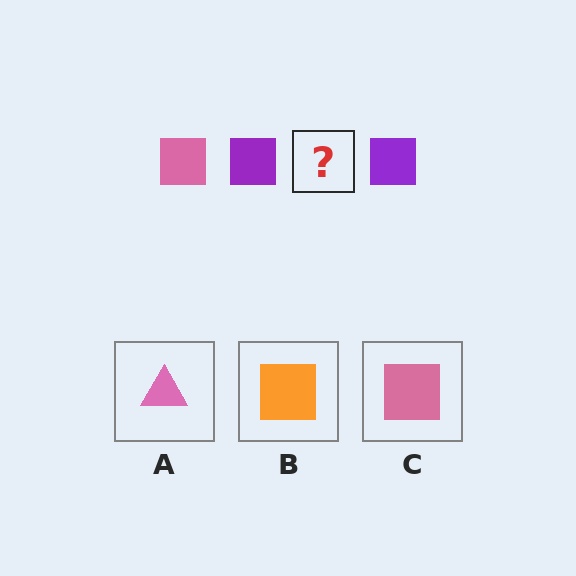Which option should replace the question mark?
Option C.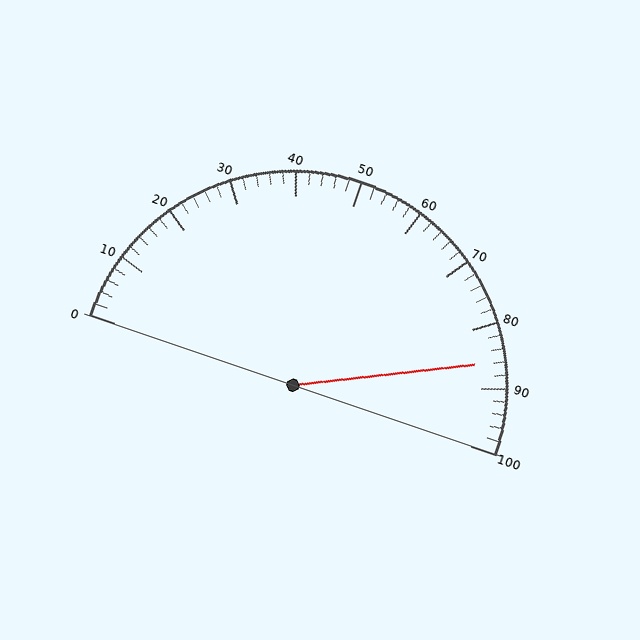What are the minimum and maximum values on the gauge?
The gauge ranges from 0 to 100.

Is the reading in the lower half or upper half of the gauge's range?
The reading is in the upper half of the range (0 to 100).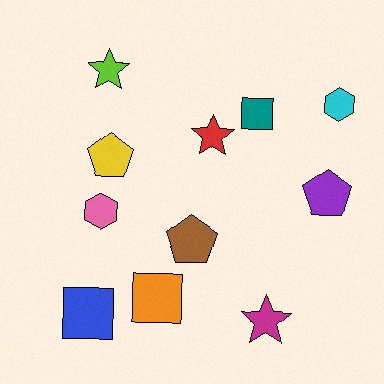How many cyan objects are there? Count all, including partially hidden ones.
There is 1 cyan object.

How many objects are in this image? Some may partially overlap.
There are 11 objects.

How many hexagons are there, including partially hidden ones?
There are 2 hexagons.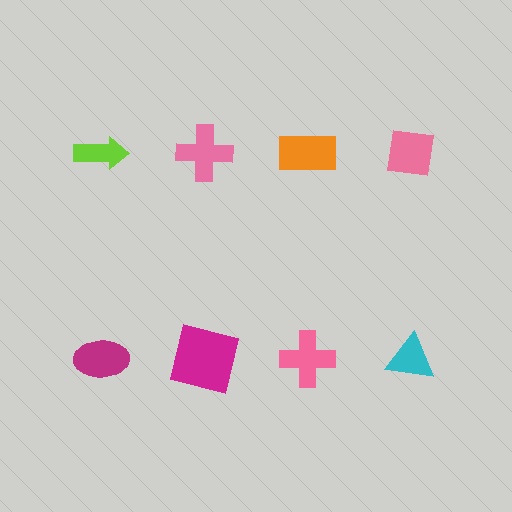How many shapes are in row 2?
4 shapes.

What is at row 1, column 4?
A pink square.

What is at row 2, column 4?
A cyan triangle.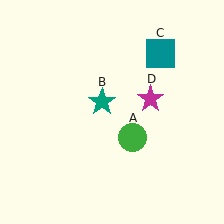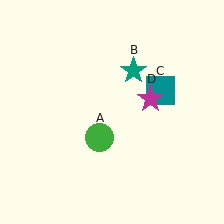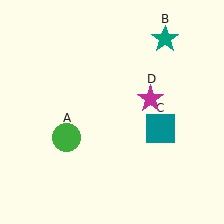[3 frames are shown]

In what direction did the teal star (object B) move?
The teal star (object B) moved up and to the right.